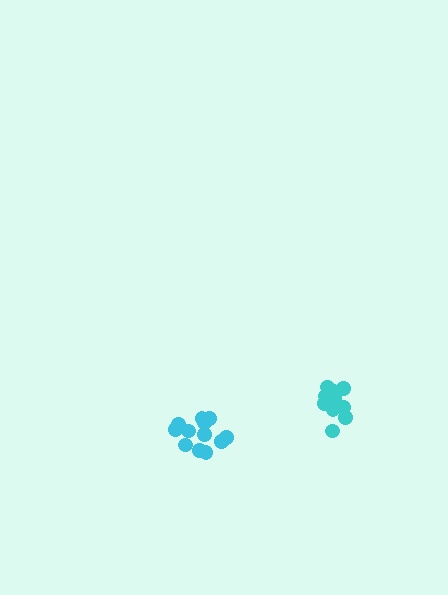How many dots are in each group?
Group 1: 12 dots, Group 2: 12 dots (24 total).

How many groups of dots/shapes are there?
There are 2 groups.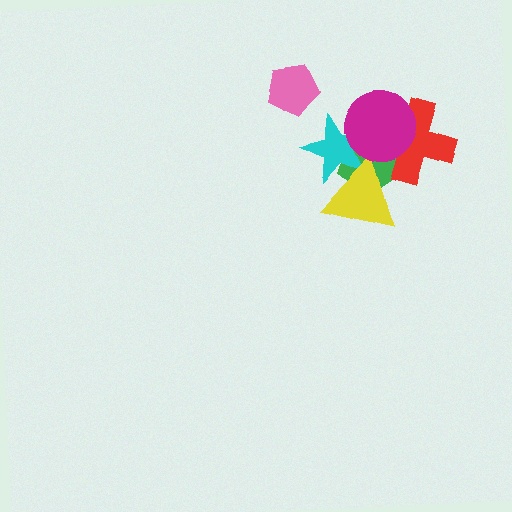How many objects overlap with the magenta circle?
3 objects overlap with the magenta circle.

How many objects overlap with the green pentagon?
4 objects overlap with the green pentagon.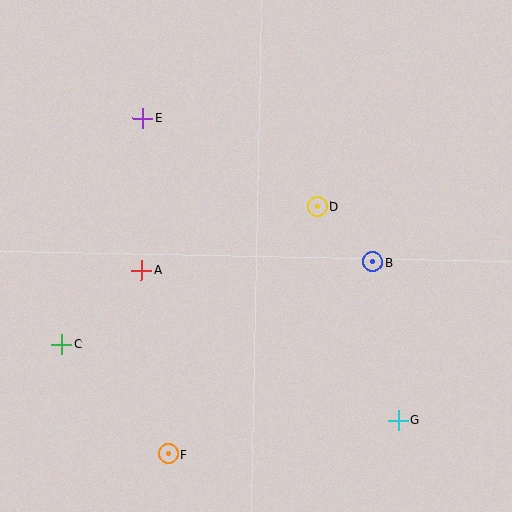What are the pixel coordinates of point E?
Point E is at (142, 118).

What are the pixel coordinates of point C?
Point C is at (62, 344).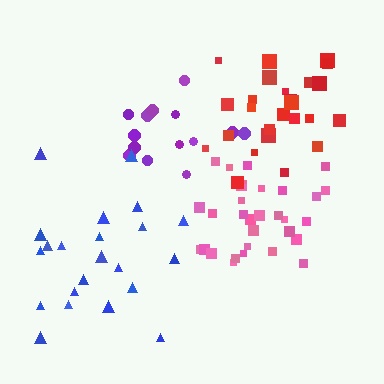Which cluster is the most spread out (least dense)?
Blue.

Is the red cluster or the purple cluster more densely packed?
Red.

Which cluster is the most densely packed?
Pink.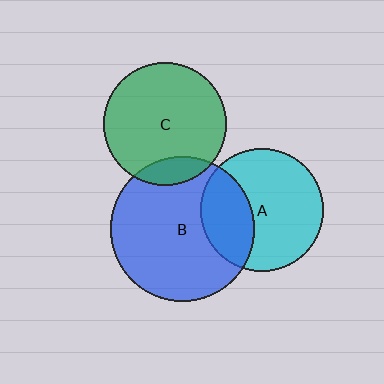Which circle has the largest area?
Circle B (blue).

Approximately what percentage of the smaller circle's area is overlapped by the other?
Approximately 15%.